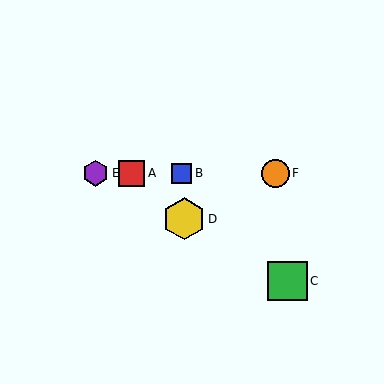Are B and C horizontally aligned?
No, B is at y≈173 and C is at y≈281.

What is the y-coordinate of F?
Object F is at y≈173.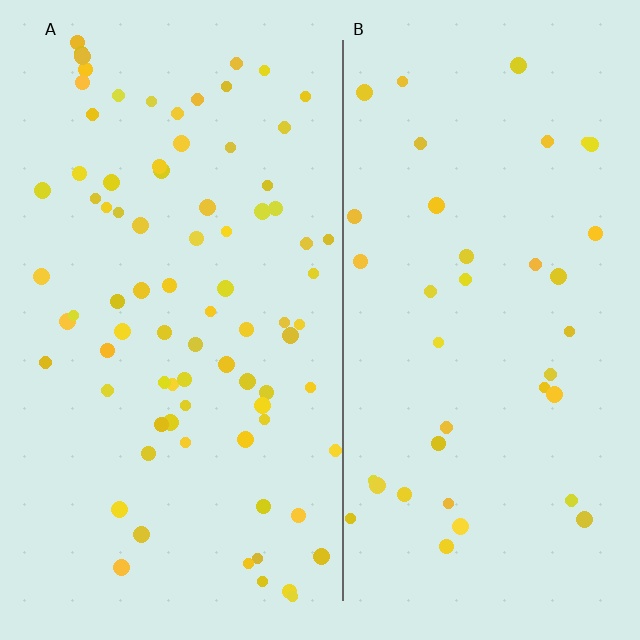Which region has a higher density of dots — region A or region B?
A (the left).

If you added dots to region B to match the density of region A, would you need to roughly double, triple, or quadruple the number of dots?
Approximately double.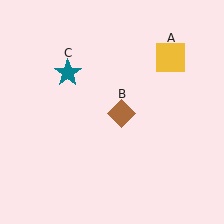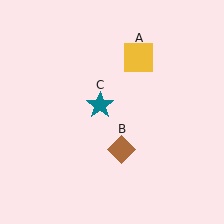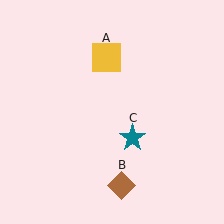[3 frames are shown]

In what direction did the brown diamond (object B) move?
The brown diamond (object B) moved down.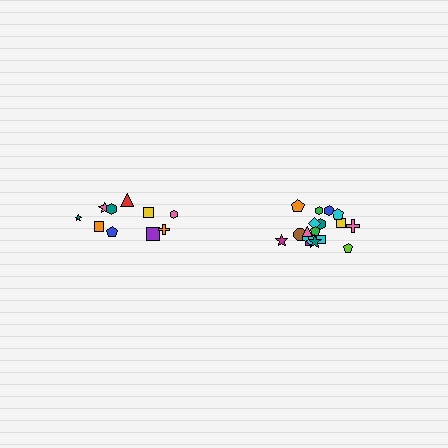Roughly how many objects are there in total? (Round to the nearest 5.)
Roughly 30 objects in total.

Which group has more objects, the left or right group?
The right group.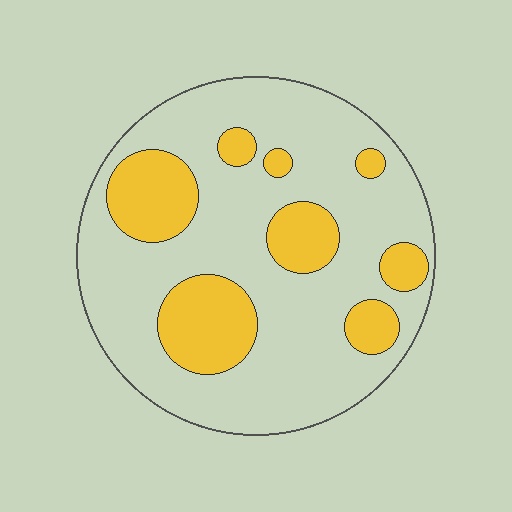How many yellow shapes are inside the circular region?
8.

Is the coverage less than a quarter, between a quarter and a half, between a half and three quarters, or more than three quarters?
Between a quarter and a half.